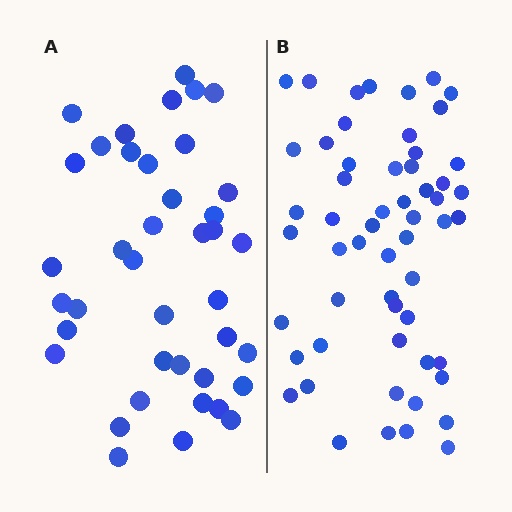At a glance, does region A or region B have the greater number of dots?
Region B (the right region) has more dots.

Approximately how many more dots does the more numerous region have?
Region B has approximately 15 more dots than region A.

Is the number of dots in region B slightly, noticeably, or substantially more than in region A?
Region B has noticeably more, but not dramatically so. The ratio is roughly 1.4 to 1.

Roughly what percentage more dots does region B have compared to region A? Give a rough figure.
About 40% more.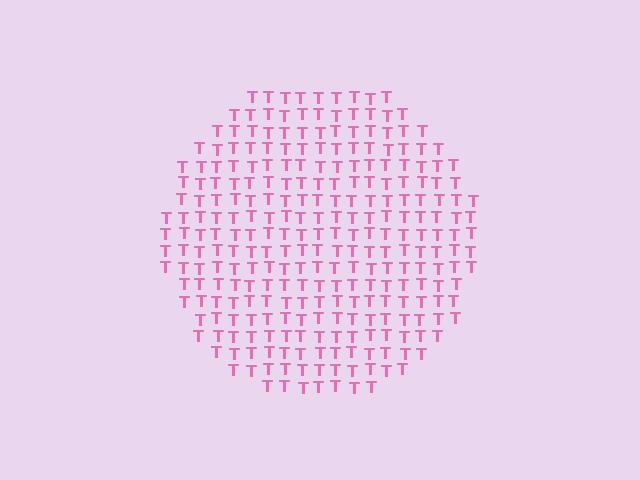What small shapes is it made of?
It is made of small letter T's.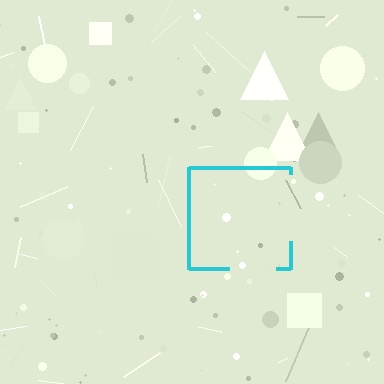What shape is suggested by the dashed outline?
The dashed outline suggests a square.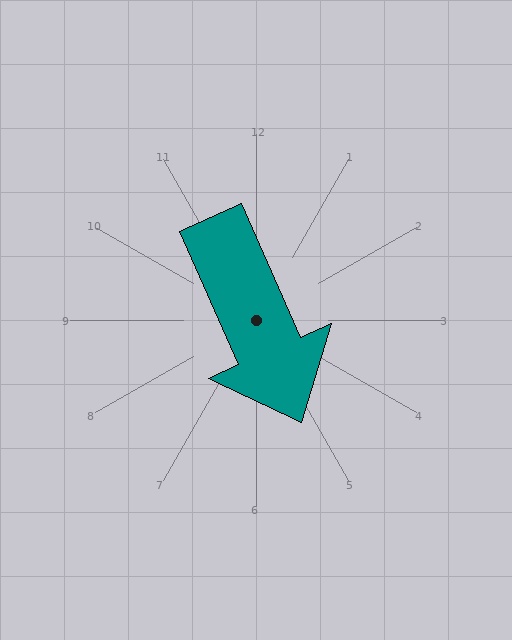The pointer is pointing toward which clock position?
Roughly 5 o'clock.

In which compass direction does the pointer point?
Southeast.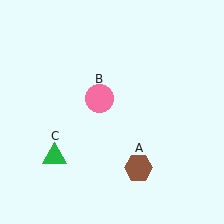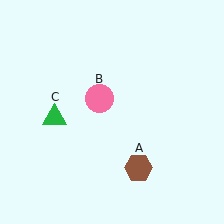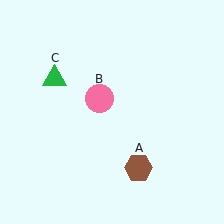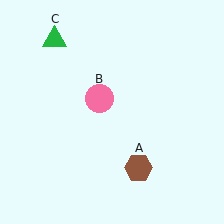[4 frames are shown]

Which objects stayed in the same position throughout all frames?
Brown hexagon (object A) and pink circle (object B) remained stationary.